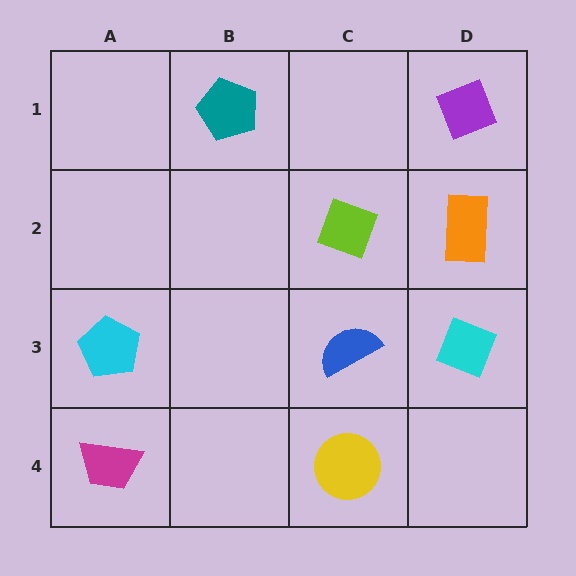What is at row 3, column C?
A blue semicircle.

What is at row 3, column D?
A cyan diamond.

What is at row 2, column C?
A lime diamond.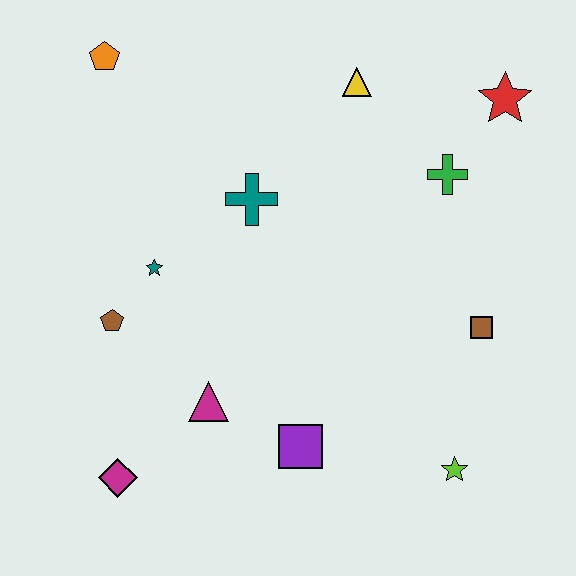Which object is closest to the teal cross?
The teal star is closest to the teal cross.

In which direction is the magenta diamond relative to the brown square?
The magenta diamond is to the left of the brown square.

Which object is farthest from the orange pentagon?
The lime star is farthest from the orange pentagon.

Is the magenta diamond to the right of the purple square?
No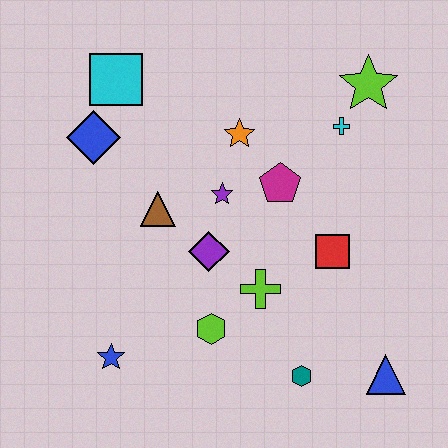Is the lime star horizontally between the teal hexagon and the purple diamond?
No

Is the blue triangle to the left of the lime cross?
No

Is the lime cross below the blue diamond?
Yes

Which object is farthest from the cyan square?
The blue triangle is farthest from the cyan square.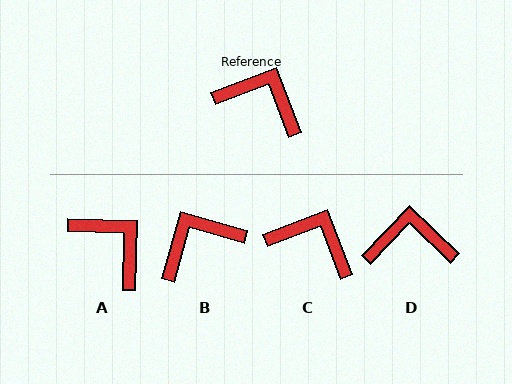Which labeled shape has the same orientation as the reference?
C.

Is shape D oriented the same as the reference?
No, it is off by about 26 degrees.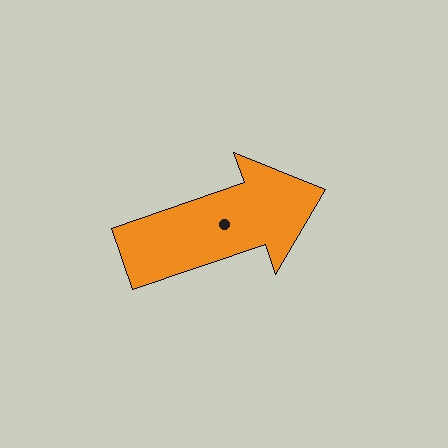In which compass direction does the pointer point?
East.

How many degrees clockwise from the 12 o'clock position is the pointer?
Approximately 71 degrees.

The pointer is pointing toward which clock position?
Roughly 2 o'clock.